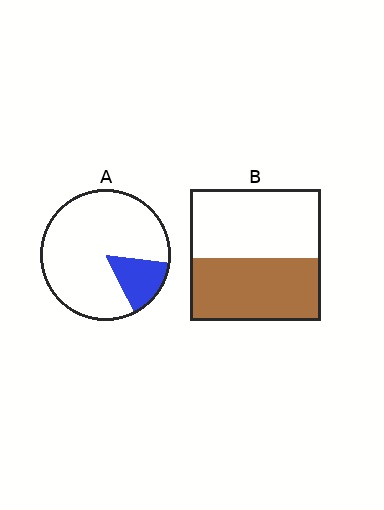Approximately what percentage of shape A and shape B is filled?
A is approximately 15% and B is approximately 50%.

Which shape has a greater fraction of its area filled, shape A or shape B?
Shape B.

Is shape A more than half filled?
No.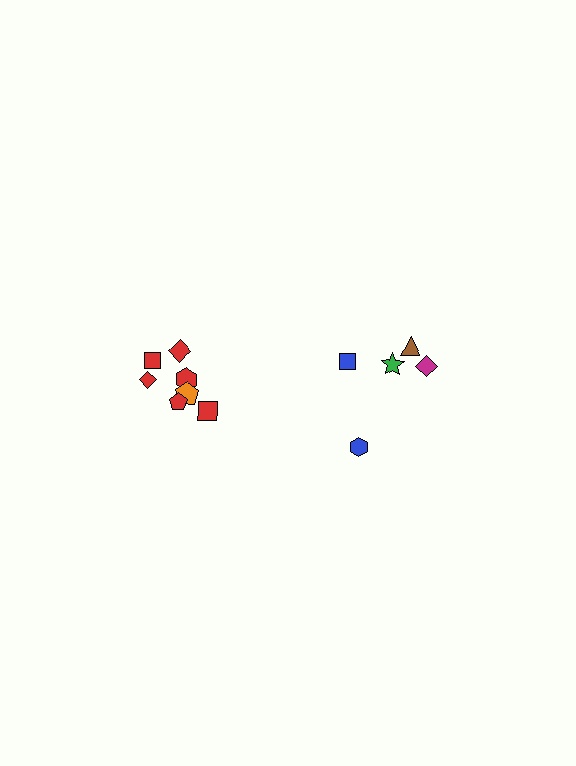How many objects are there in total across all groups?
There are 12 objects.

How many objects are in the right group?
There are 5 objects.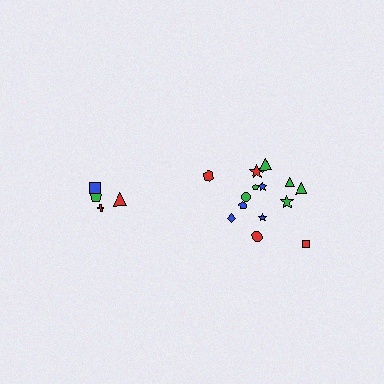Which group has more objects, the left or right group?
The right group.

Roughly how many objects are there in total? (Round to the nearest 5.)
Roughly 20 objects in total.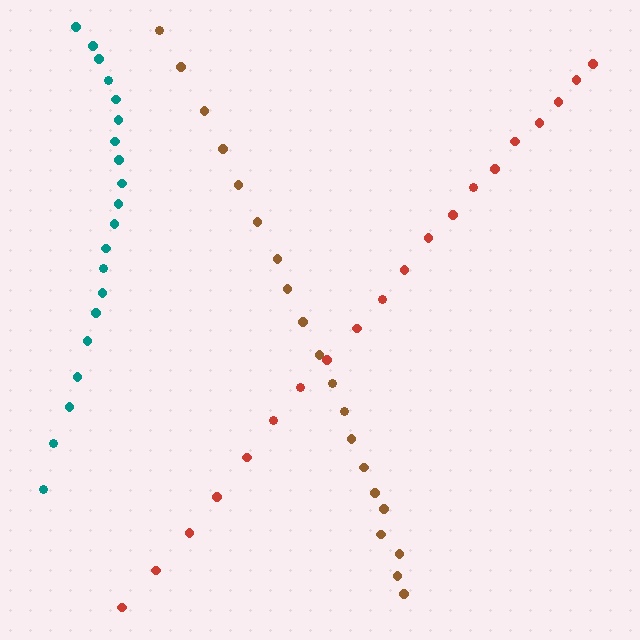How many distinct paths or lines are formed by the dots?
There are 3 distinct paths.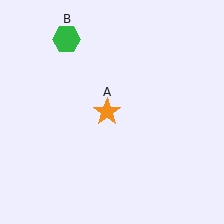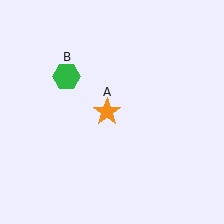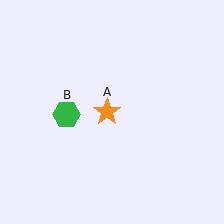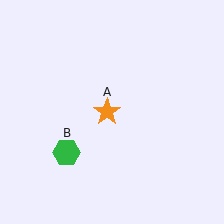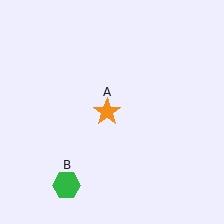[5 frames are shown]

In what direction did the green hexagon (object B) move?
The green hexagon (object B) moved down.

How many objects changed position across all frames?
1 object changed position: green hexagon (object B).